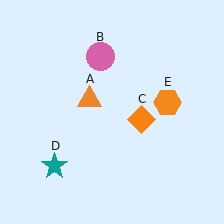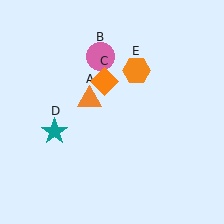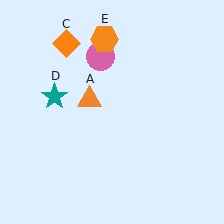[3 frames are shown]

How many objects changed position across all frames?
3 objects changed position: orange diamond (object C), teal star (object D), orange hexagon (object E).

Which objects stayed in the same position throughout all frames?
Orange triangle (object A) and pink circle (object B) remained stationary.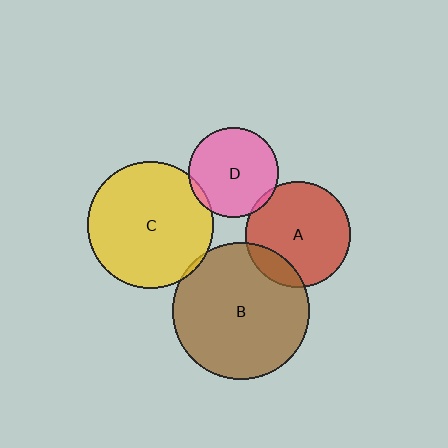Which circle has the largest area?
Circle B (brown).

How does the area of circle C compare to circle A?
Approximately 1.4 times.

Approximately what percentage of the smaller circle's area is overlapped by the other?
Approximately 15%.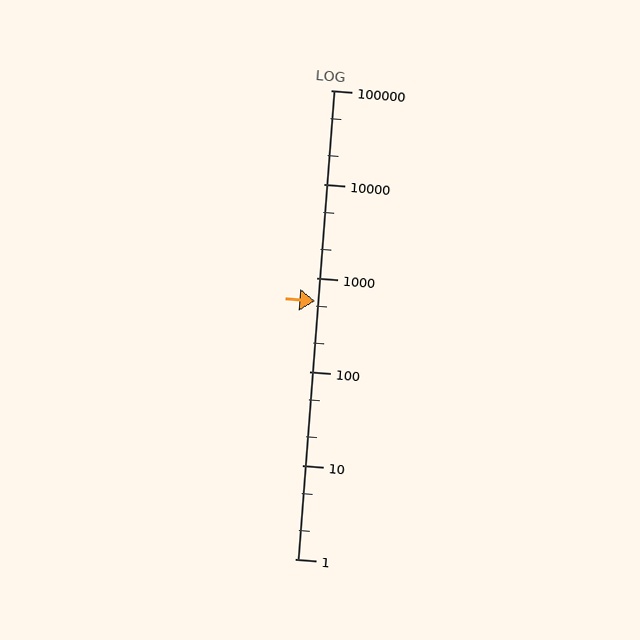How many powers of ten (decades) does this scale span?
The scale spans 5 decades, from 1 to 100000.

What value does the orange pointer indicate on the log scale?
The pointer indicates approximately 560.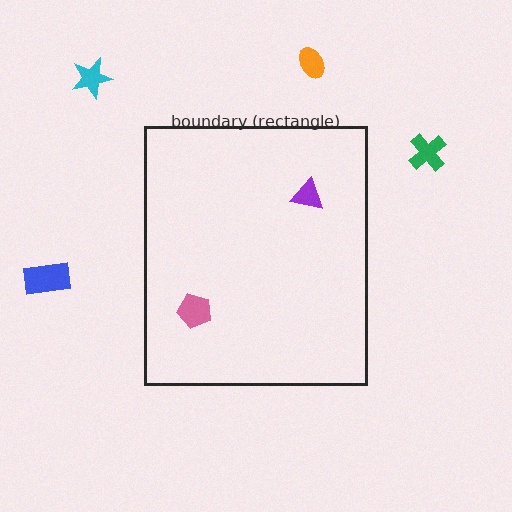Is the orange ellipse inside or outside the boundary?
Outside.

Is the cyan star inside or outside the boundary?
Outside.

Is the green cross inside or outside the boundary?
Outside.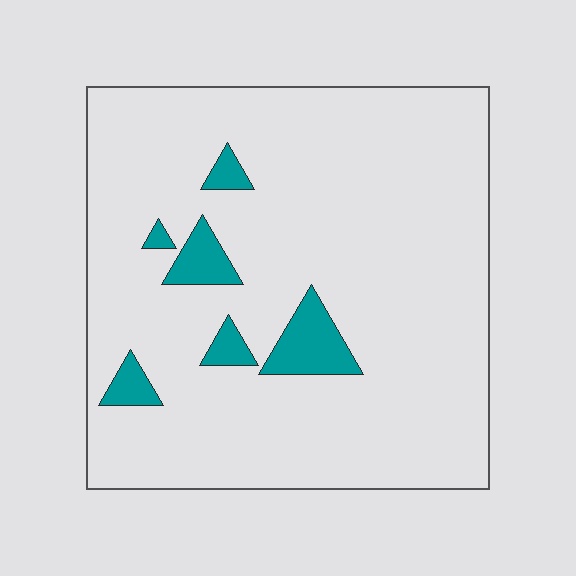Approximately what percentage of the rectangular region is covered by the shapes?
Approximately 10%.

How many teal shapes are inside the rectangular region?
6.